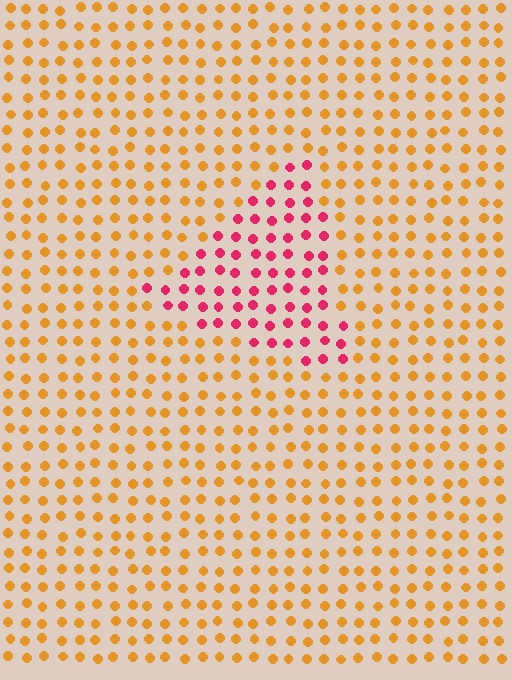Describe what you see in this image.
The image is filled with small orange elements in a uniform arrangement. A triangle-shaped region is visible where the elements are tinted to a slightly different hue, forming a subtle color boundary.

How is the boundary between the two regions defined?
The boundary is defined purely by a slight shift in hue (about 56 degrees). Spacing, size, and orientation are identical on both sides.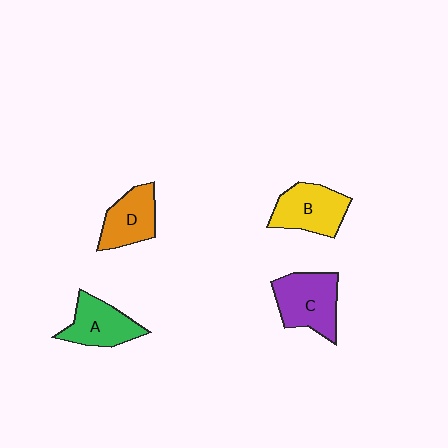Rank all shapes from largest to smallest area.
From largest to smallest: C (purple), B (yellow), A (green), D (orange).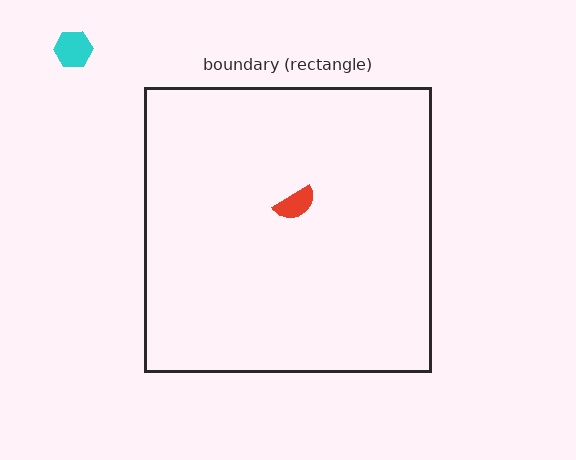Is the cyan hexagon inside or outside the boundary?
Outside.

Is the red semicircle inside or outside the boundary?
Inside.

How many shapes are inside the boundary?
1 inside, 1 outside.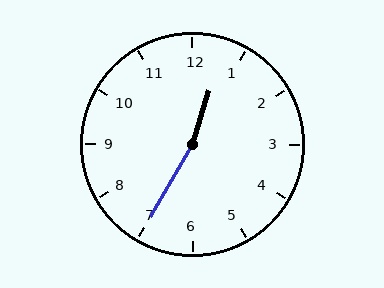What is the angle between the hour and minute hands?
Approximately 168 degrees.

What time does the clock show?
12:35.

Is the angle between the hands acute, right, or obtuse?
It is obtuse.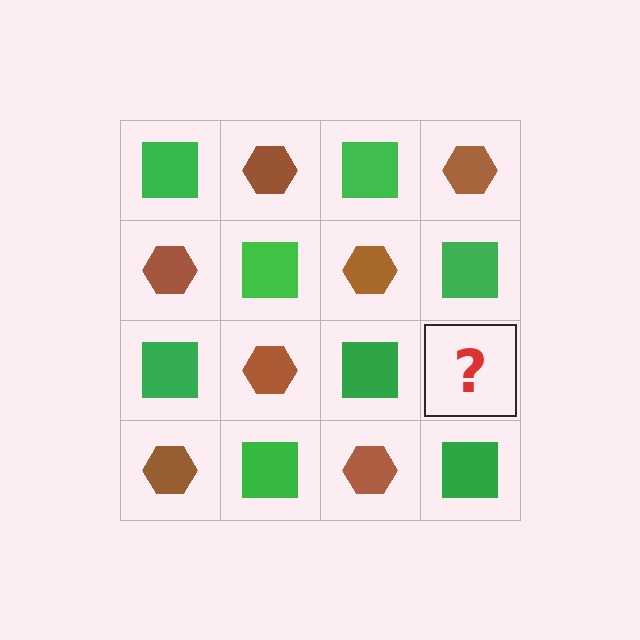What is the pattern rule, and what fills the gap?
The rule is that it alternates green square and brown hexagon in a checkerboard pattern. The gap should be filled with a brown hexagon.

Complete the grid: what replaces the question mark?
The question mark should be replaced with a brown hexagon.